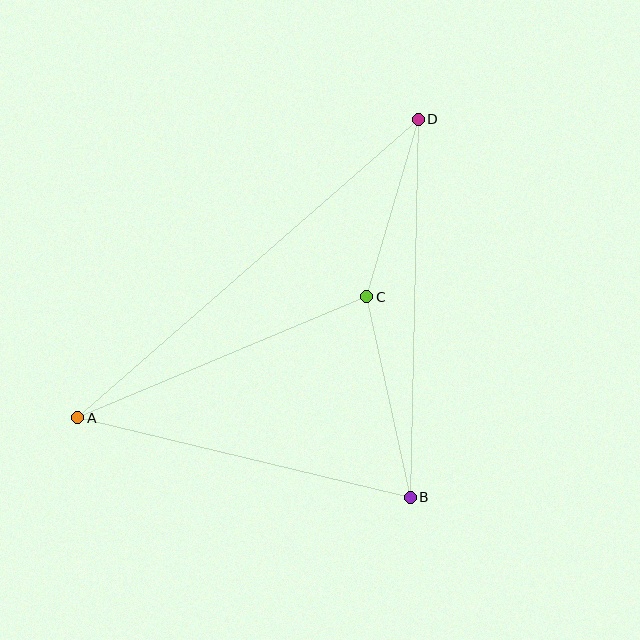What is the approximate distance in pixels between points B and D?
The distance between B and D is approximately 378 pixels.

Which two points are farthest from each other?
Points A and D are farthest from each other.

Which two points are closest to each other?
Points C and D are closest to each other.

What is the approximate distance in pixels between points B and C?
The distance between B and C is approximately 205 pixels.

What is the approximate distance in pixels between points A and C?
The distance between A and C is approximately 313 pixels.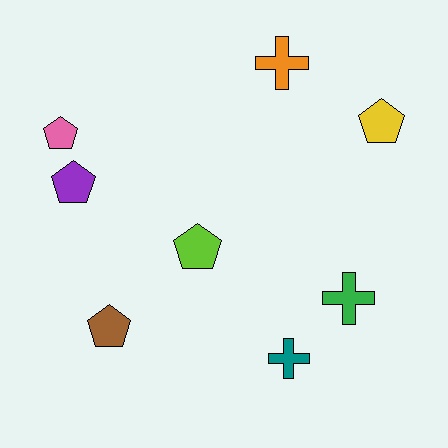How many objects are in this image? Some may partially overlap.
There are 8 objects.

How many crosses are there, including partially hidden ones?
There are 3 crosses.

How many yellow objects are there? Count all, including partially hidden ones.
There is 1 yellow object.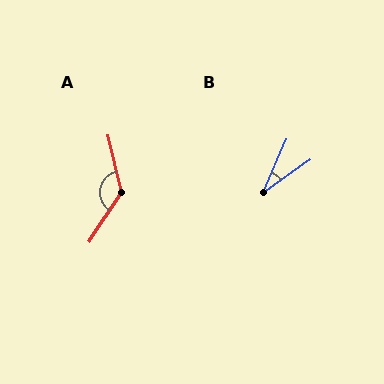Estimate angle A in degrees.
Approximately 133 degrees.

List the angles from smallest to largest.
B (31°), A (133°).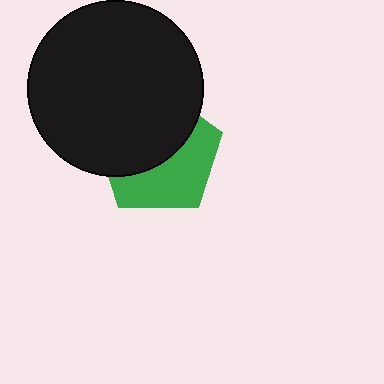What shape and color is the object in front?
The object in front is a black circle.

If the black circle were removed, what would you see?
You would see the complete green pentagon.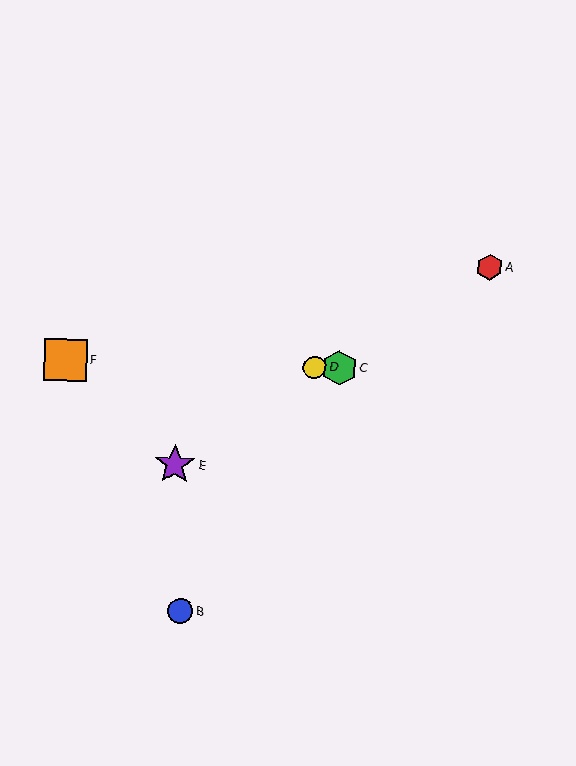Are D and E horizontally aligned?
No, D is at y≈367 and E is at y≈465.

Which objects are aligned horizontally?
Objects C, D, F are aligned horizontally.